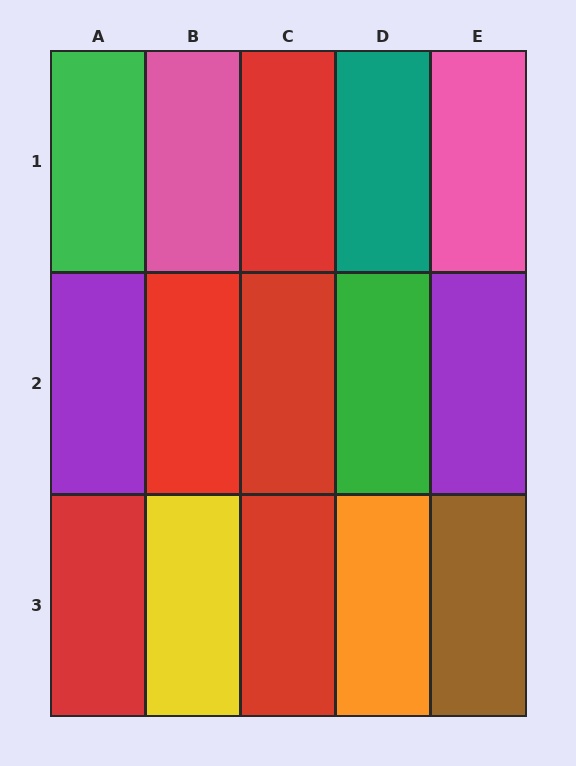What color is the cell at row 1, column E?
Pink.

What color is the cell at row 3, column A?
Red.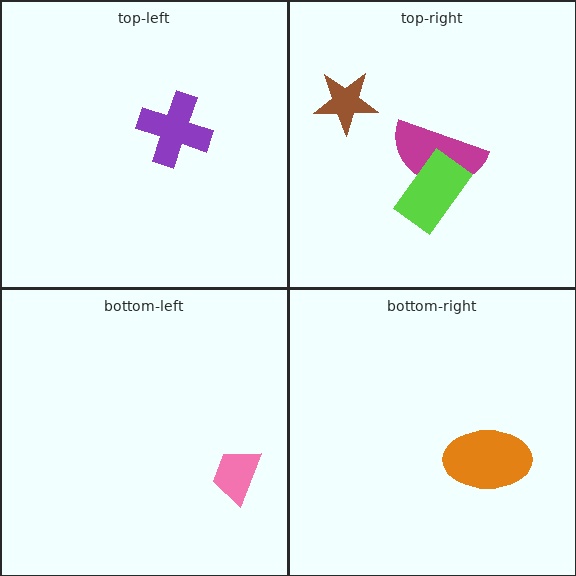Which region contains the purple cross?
The top-left region.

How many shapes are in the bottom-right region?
1.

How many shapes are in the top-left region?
1.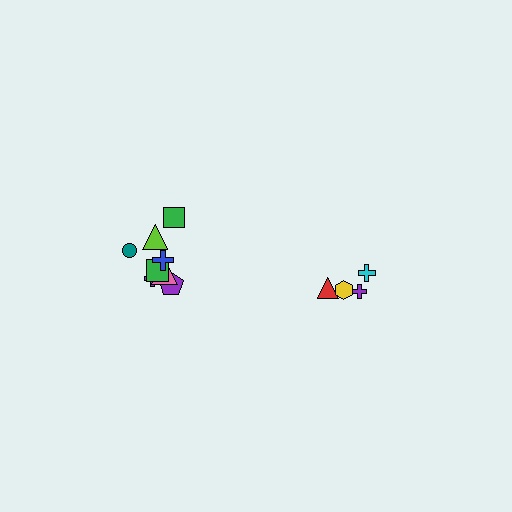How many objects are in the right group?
There are 4 objects.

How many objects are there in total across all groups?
There are 12 objects.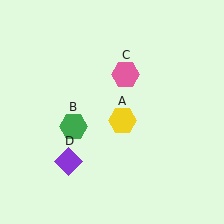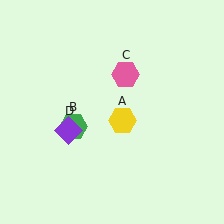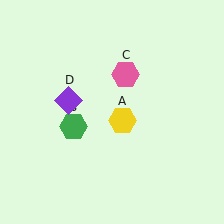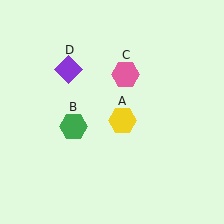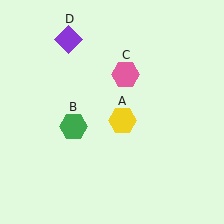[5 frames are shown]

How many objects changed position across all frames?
1 object changed position: purple diamond (object D).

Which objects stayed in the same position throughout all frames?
Yellow hexagon (object A) and green hexagon (object B) and pink hexagon (object C) remained stationary.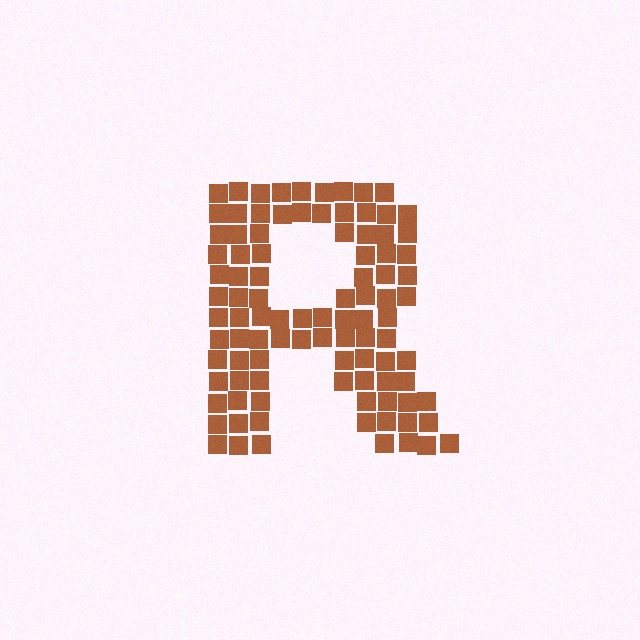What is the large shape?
The large shape is the letter R.